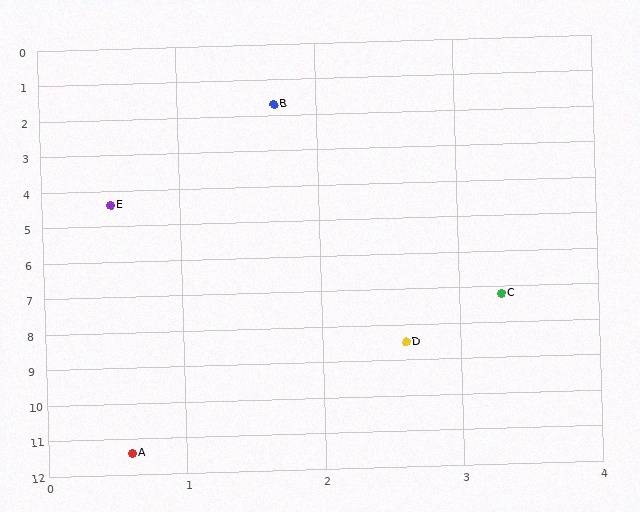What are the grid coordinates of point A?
Point A is at approximately (0.6, 11.4).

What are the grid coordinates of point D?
Point D is at approximately (2.6, 8.5).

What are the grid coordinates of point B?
Point B is at approximately (1.7, 1.7).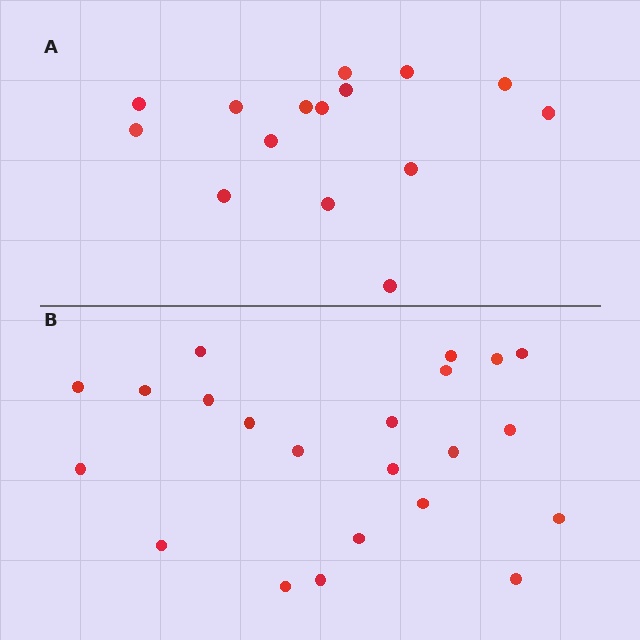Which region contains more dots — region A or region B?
Region B (the bottom region) has more dots.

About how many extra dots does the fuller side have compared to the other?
Region B has roughly 8 or so more dots than region A.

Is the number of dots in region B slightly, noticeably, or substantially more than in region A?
Region B has substantially more. The ratio is roughly 1.5 to 1.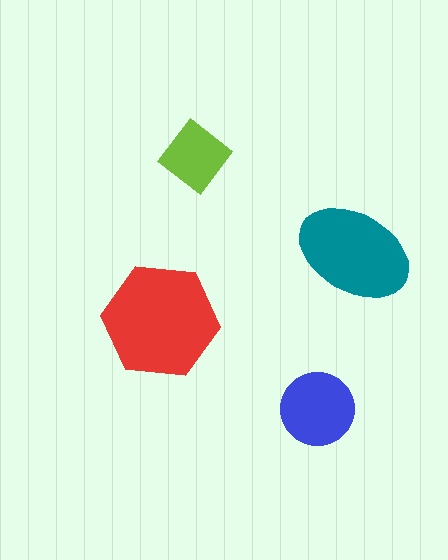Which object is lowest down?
The blue circle is bottommost.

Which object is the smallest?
The lime diamond.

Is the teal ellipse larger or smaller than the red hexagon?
Smaller.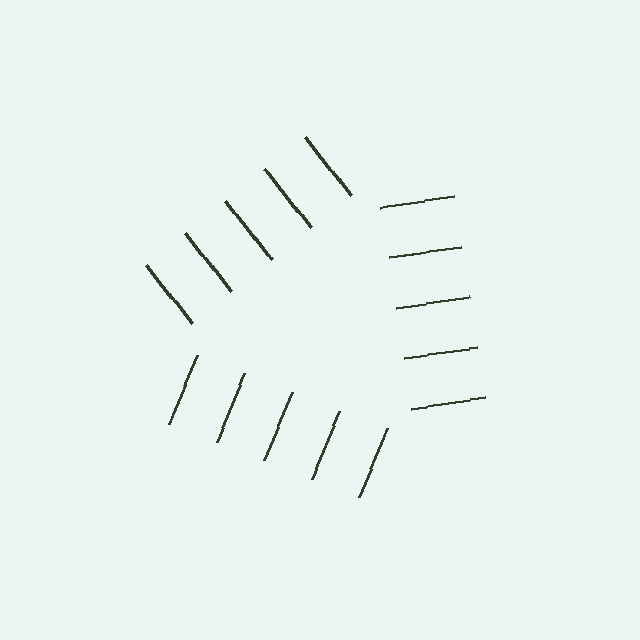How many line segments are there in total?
15 — 5 along each of the 3 edges.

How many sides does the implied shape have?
3 sides — the line-ends trace a triangle.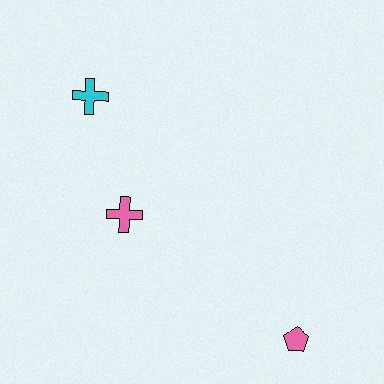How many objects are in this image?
There are 3 objects.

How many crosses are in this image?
There are 2 crosses.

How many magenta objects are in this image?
There are no magenta objects.